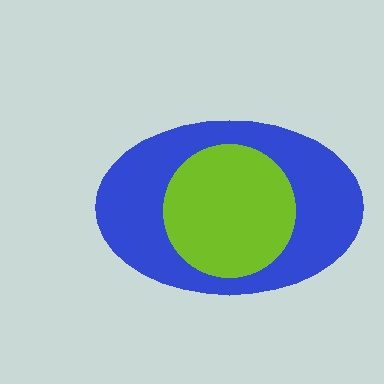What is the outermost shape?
The blue ellipse.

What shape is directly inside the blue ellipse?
The lime circle.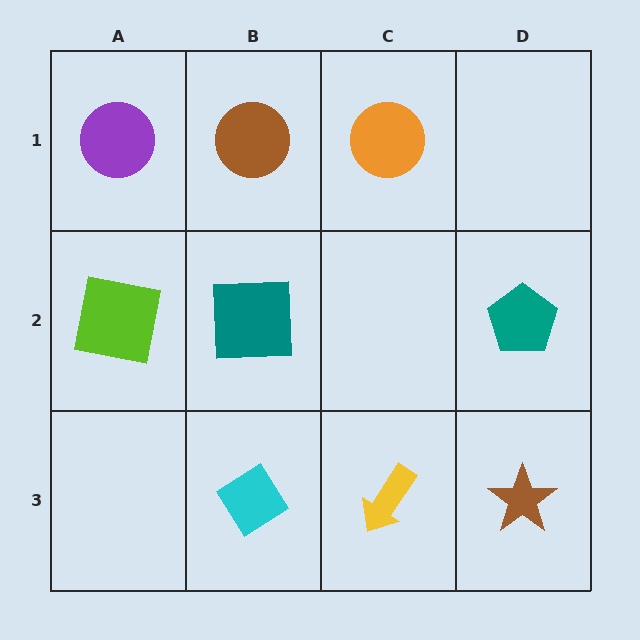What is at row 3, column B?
A cyan diamond.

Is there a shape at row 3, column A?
No, that cell is empty.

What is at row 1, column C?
An orange circle.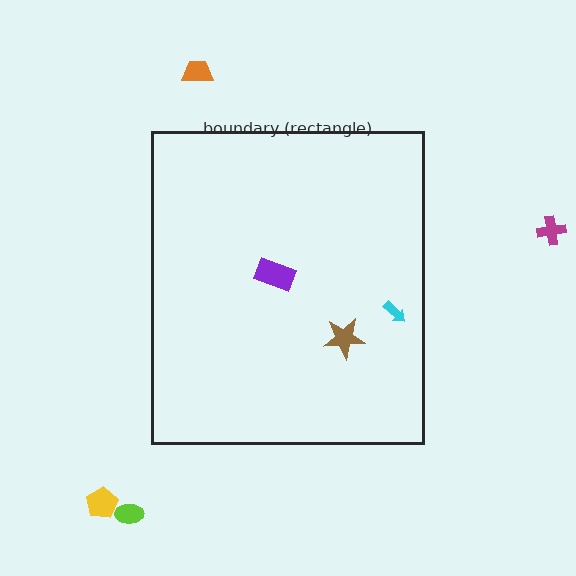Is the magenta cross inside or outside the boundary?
Outside.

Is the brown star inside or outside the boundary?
Inside.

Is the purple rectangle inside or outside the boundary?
Inside.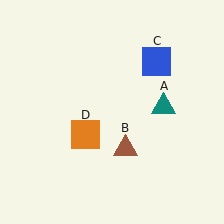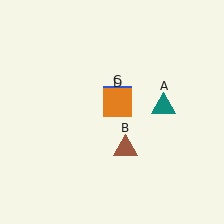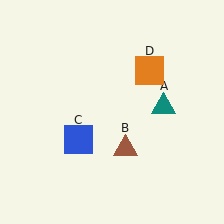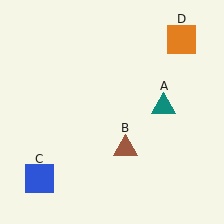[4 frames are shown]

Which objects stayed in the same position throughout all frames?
Teal triangle (object A) and brown triangle (object B) remained stationary.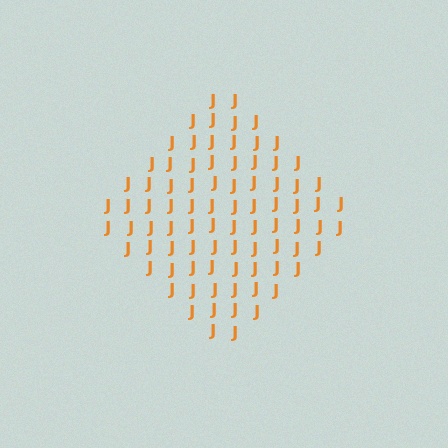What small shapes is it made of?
It is made of small letter J's.